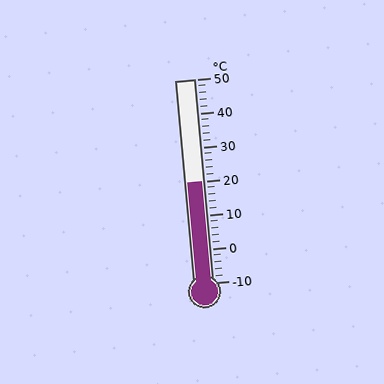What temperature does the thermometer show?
The thermometer shows approximately 20°C.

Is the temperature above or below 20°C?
The temperature is at 20°C.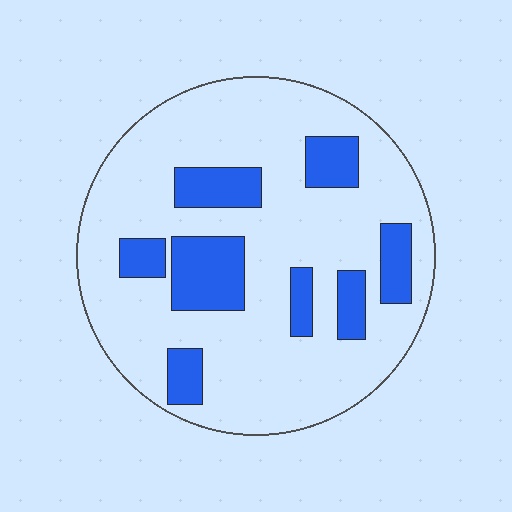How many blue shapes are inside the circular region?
8.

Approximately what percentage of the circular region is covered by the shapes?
Approximately 20%.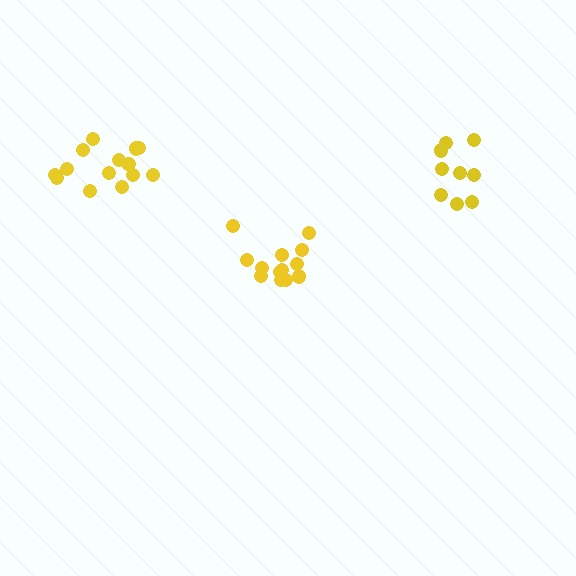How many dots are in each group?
Group 1: 13 dots, Group 2: 9 dots, Group 3: 14 dots (36 total).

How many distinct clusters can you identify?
There are 3 distinct clusters.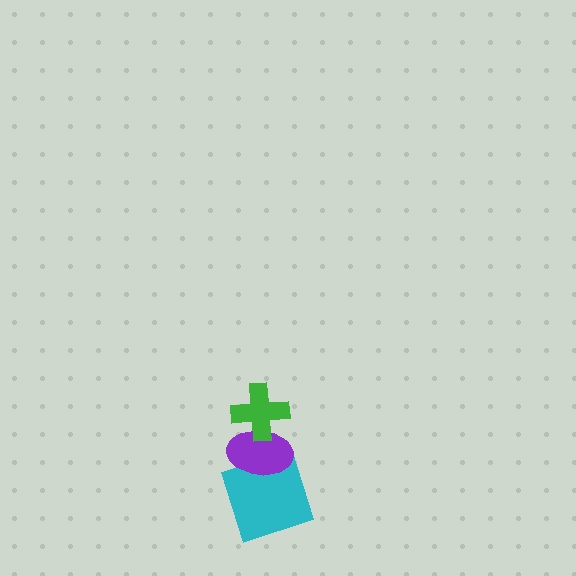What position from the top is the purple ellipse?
The purple ellipse is 2nd from the top.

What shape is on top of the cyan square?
The purple ellipse is on top of the cyan square.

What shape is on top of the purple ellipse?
The green cross is on top of the purple ellipse.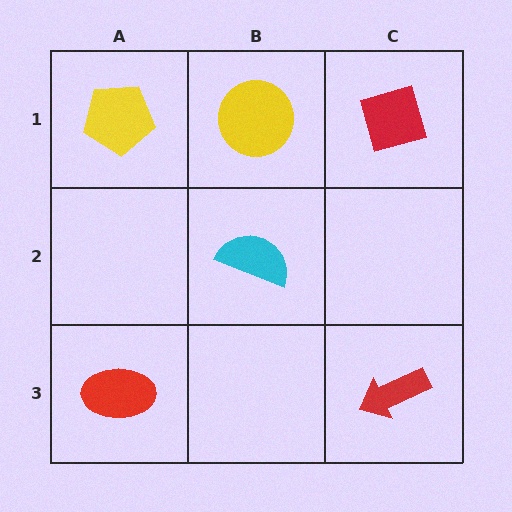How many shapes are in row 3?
2 shapes.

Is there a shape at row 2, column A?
No, that cell is empty.